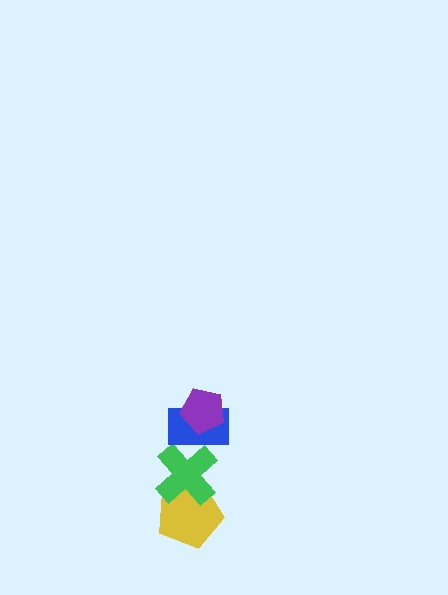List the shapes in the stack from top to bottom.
From top to bottom: the purple pentagon, the blue rectangle, the green cross, the yellow pentagon.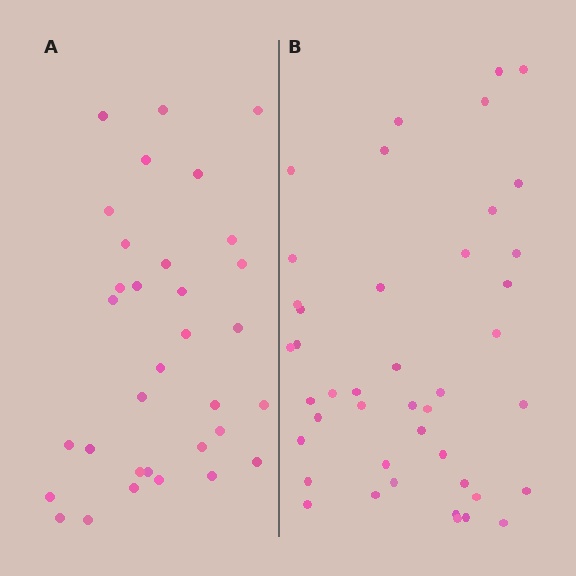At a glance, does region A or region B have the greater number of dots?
Region B (the right region) has more dots.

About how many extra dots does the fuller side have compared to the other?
Region B has roughly 10 or so more dots than region A.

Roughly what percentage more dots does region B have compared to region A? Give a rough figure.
About 30% more.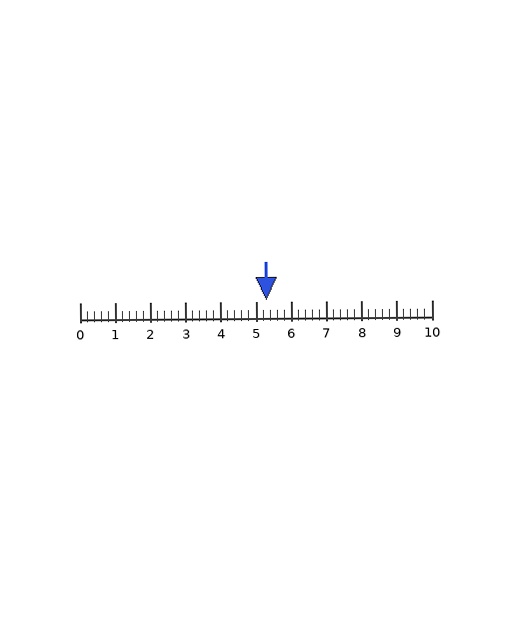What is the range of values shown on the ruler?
The ruler shows values from 0 to 10.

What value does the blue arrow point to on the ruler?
The blue arrow points to approximately 5.3.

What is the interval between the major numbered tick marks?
The major tick marks are spaced 1 units apart.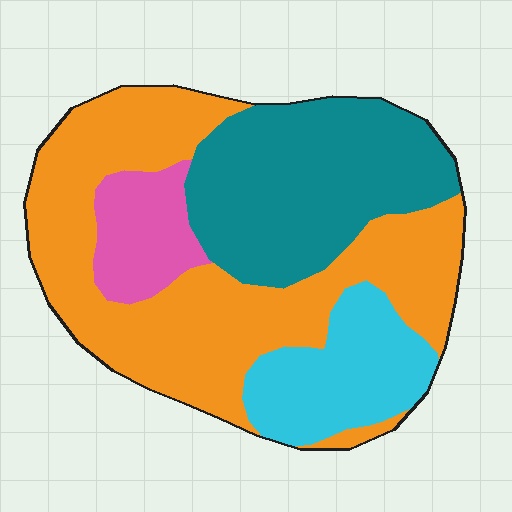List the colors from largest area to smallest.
From largest to smallest: orange, teal, cyan, pink.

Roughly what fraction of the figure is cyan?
Cyan takes up about one sixth (1/6) of the figure.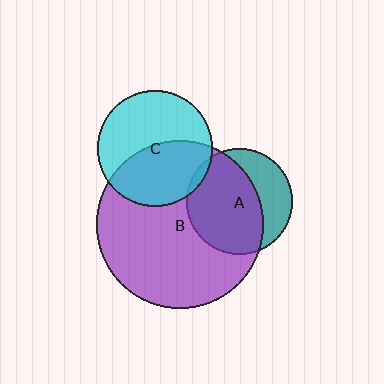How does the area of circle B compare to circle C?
Approximately 2.1 times.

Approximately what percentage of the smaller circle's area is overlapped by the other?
Approximately 65%.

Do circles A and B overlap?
Yes.